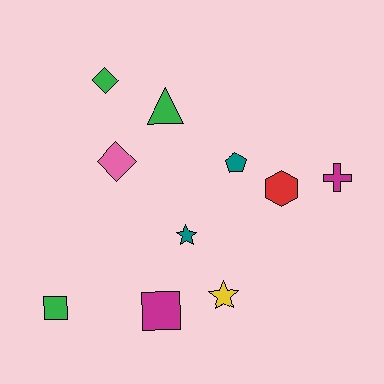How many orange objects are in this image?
There are no orange objects.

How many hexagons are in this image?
There is 1 hexagon.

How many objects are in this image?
There are 10 objects.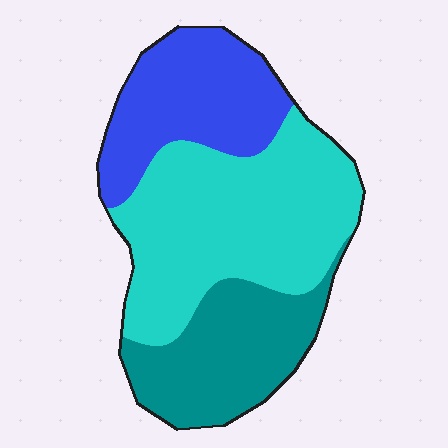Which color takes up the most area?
Cyan, at roughly 45%.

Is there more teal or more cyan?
Cyan.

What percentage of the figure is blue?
Blue covers around 25% of the figure.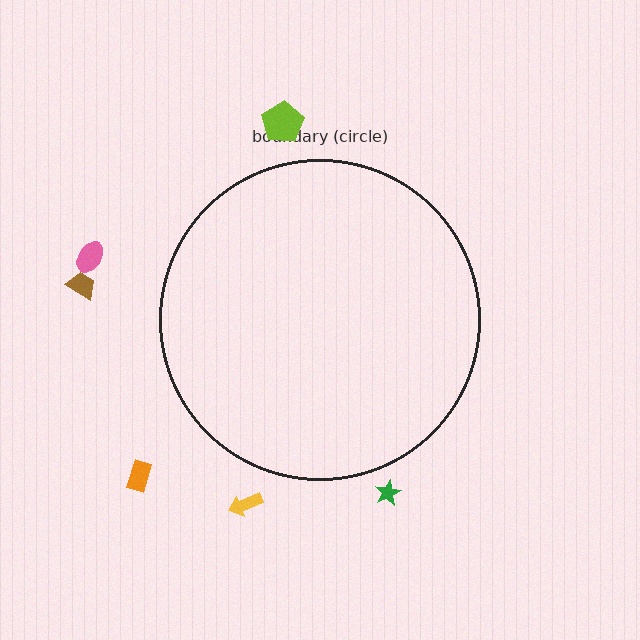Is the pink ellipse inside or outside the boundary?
Outside.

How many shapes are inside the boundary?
0 inside, 6 outside.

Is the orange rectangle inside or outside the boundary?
Outside.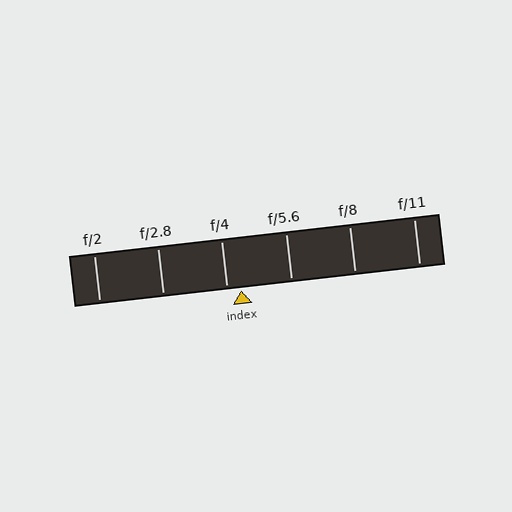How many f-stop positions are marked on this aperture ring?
There are 6 f-stop positions marked.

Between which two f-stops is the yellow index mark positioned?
The index mark is between f/4 and f/5.6.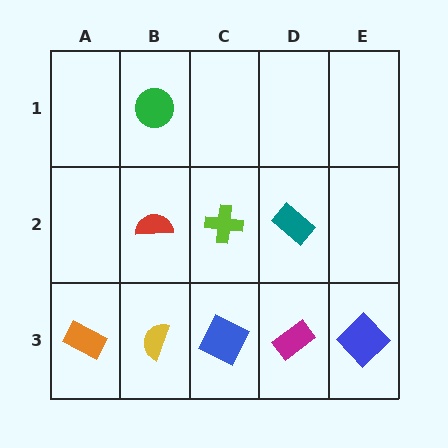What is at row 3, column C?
A blue square.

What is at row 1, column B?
A green circle.